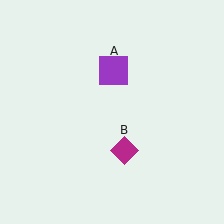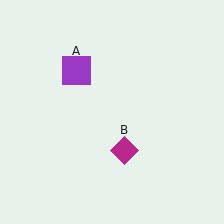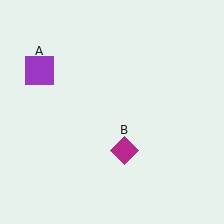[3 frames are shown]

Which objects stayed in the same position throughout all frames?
Magenta diamond (object B) remained stationary.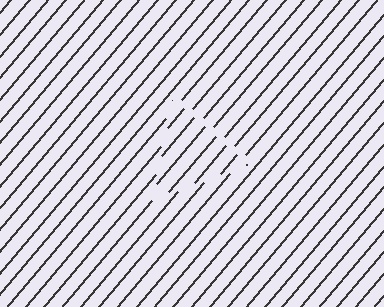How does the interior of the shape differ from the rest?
The interior of the shape contains the same grating, shifted by half a period — the contour is defined by the phase discontinuity where line-ends from the inner and outer gratings abut.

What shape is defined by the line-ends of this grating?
An illusory triangle. The interior of the shape contains the same grating, shifted by half a period — the contour is defined by the phase discontinuity where line-ends from the inner and outer gratings abut.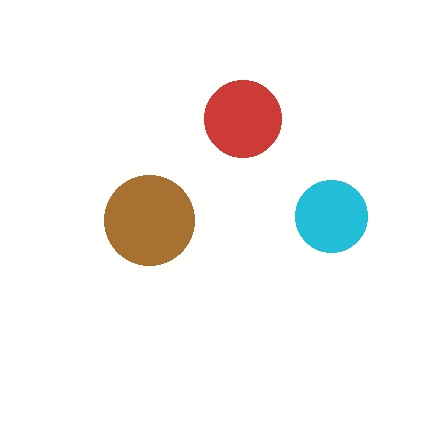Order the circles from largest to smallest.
the brown one, the red one, the cyan one.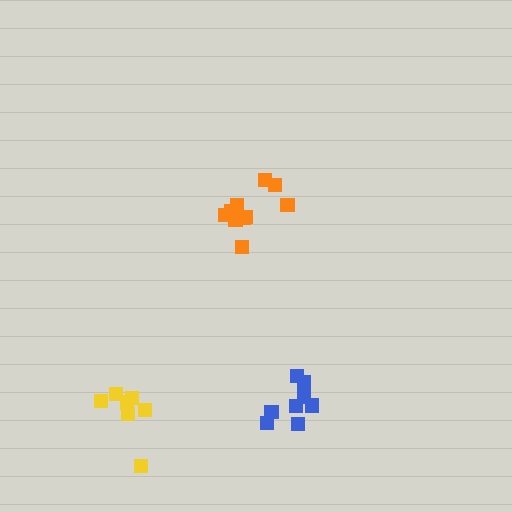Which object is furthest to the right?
The blue cluster is rightmost.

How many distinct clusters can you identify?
There are 3 distinct clusters.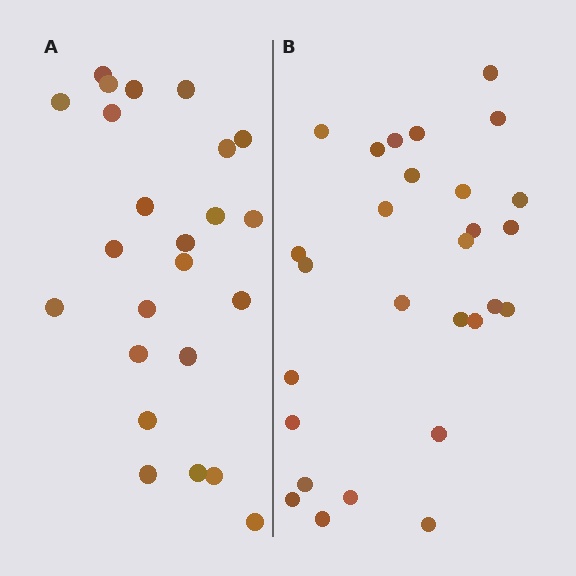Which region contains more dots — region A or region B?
Region B (the right region) has more dots.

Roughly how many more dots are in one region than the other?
Region B has about 4 more dots than region A.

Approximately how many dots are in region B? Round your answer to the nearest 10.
About 30 dots. (The exact count is 28, which rounds to 30.)